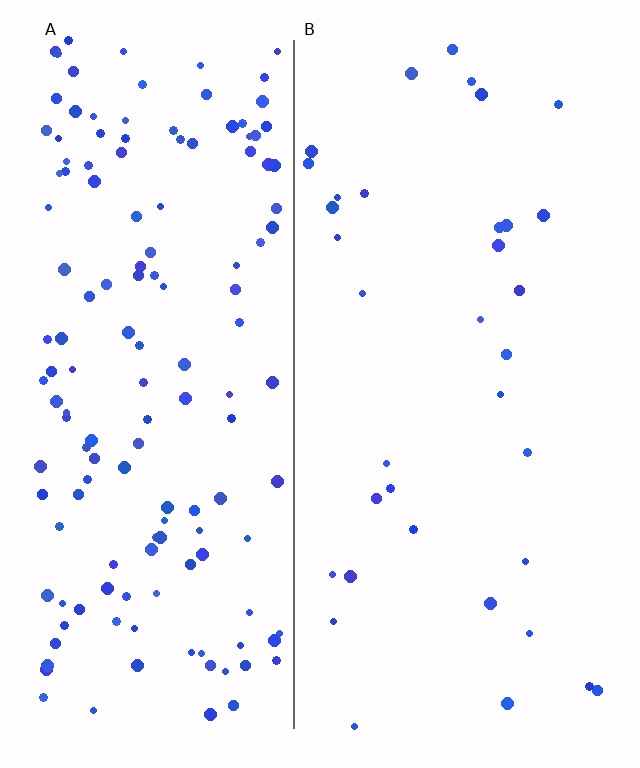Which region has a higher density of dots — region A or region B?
A (the left).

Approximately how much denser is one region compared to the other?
Approximately 4.2× — region A over region B.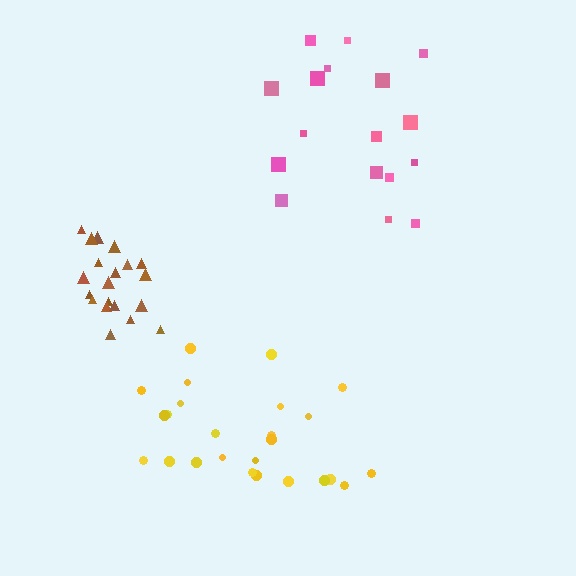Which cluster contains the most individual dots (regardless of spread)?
Yellow (25).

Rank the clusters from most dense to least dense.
brown, yellow, pink.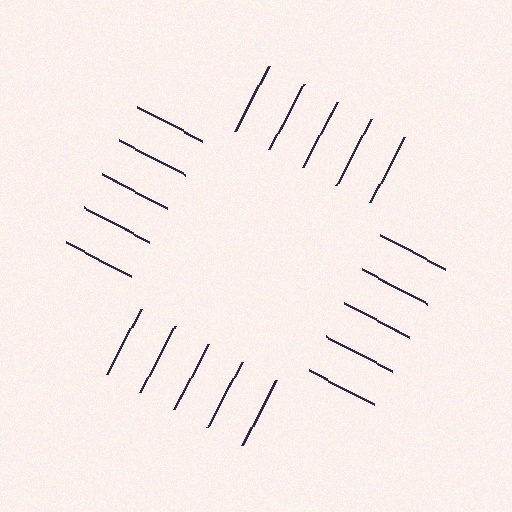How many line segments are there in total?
20 — 5 along each of the 4 edges.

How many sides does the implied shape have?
4 sides — the line-ends trace a square.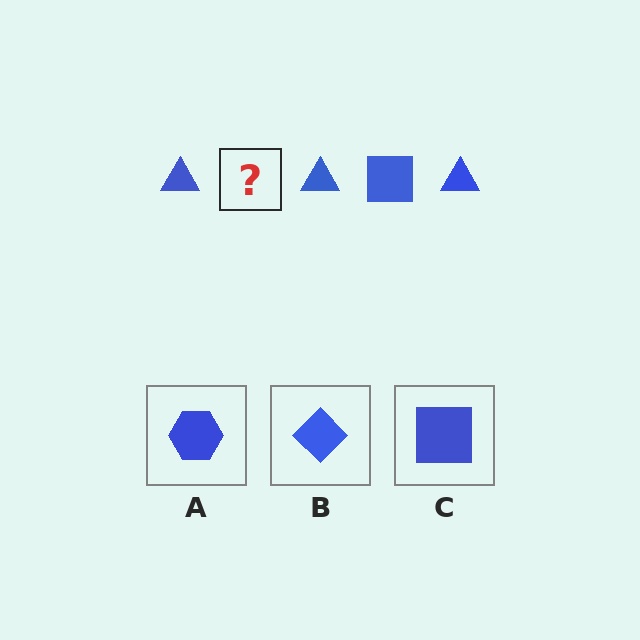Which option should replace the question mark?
Option C.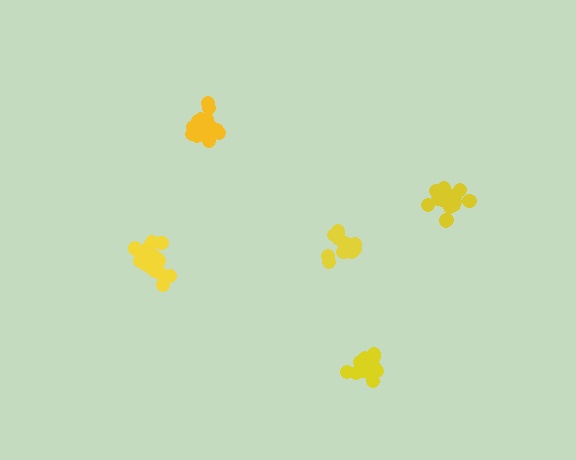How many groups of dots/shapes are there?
There are 5 groups.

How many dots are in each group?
Group 1: 19 dots, Group 2: 16 dots, Group 3: 19 dots, Group 4: 19 dots, Group 5: 15 dots (88 total).